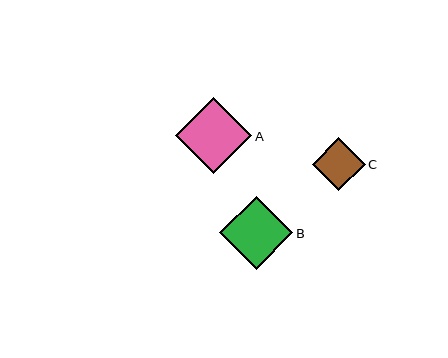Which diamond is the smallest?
Diamond C is the smallest with a size of approximately 53 pixels.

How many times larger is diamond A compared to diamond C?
Diamond A is approximately 1.4 times the size of diamond C.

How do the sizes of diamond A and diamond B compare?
Diamond A and diamond B are approximately the same size.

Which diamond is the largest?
Diamond A is the largest with a size of approximately 76 pixels.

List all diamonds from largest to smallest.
From largest to smallest: A, B, C.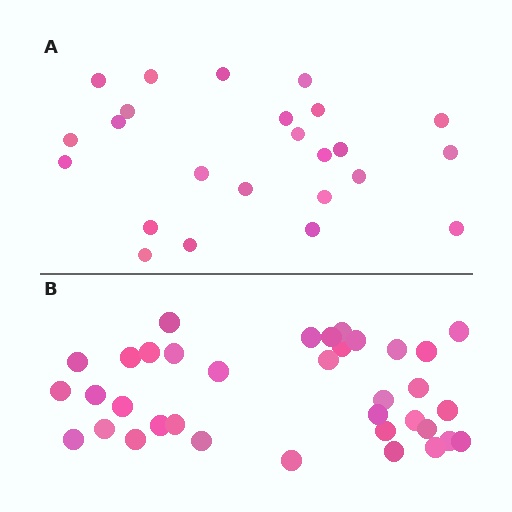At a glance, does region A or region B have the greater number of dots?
Region B (the bottom region) has more dots.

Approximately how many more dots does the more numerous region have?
Region B has roughly 12 or so more dots than region A.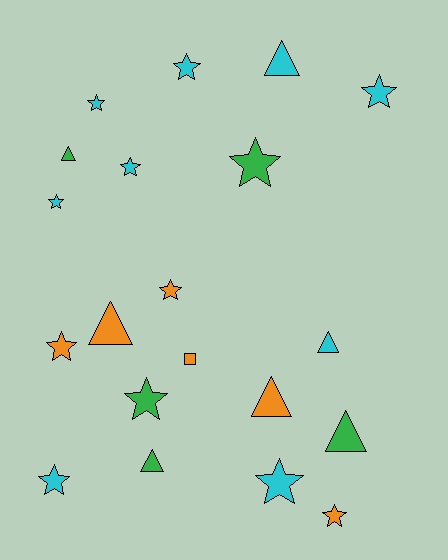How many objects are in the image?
There are 20 objects.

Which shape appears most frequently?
Star, with 12 objects.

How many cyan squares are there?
There are no cyan squares.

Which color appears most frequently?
Cyan, with 9 objects.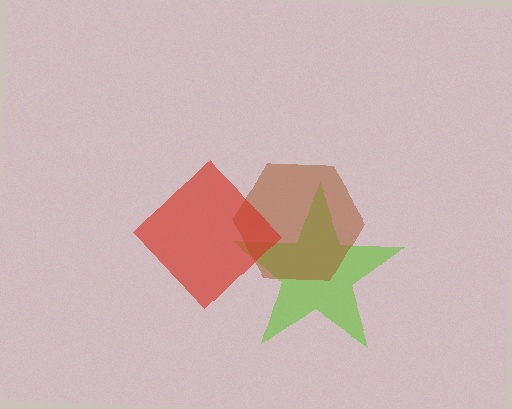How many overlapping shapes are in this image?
There are 3 overlapping shapes in the image.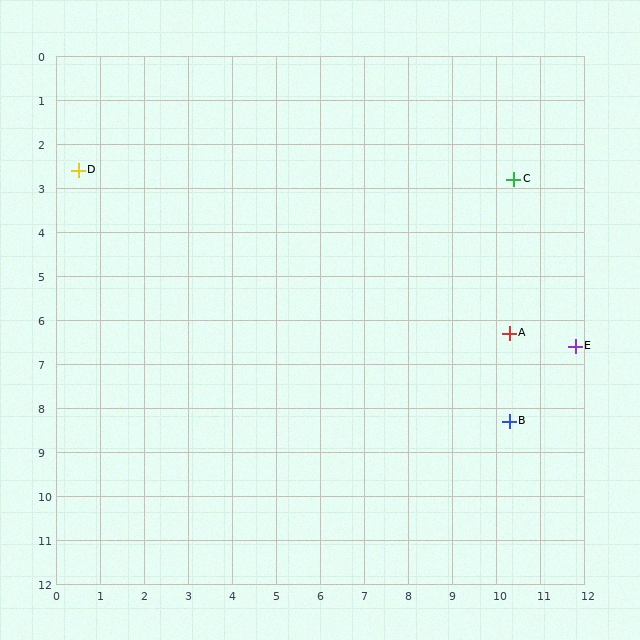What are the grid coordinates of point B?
Point B is at approximately (10.3, 8.3).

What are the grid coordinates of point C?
Point C is at approximately (10.4, 2.8).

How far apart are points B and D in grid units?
Points B and D are about 11.3 grid units apart.